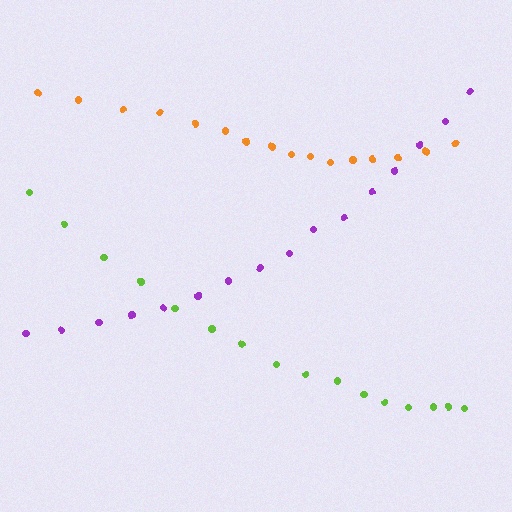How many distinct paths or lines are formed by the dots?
There are 3 distinct paths.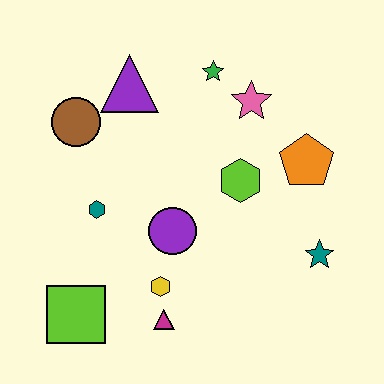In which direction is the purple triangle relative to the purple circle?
The purple triangle is above the purple circle.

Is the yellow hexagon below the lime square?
No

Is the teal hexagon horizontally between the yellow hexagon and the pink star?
No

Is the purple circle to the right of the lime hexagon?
No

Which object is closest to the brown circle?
The purple triangle is closest to the brown circle.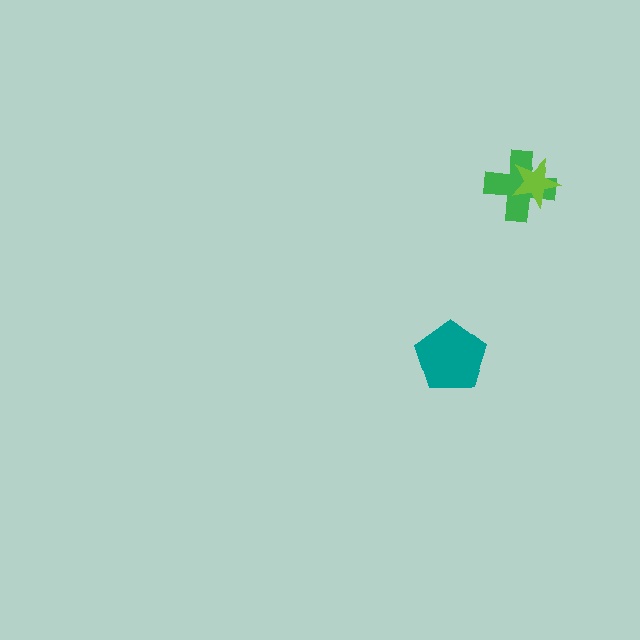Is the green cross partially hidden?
Yes, it is partially covered by another shape.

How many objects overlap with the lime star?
1 object overlaps with the lime star.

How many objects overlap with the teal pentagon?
0 objects overlap with the teal pentagon.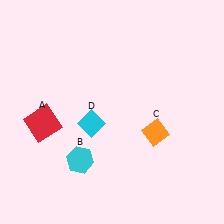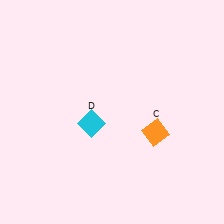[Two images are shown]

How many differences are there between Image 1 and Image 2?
There are 2 differences between the two images.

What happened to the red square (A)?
The red square (A) was removed in Image 2. It was in the bottom-left area of Image 1.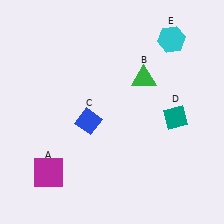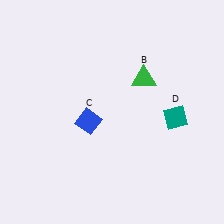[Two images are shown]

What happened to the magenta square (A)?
The magenta square (A) was removed in Image 2. It was in the bottom-left area of Image 1.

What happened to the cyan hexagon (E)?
The cyan hexagon (E) was removed in Image 2. It was in the top-right area of Image 1.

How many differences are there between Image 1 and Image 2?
There are 2 differences between the two images.